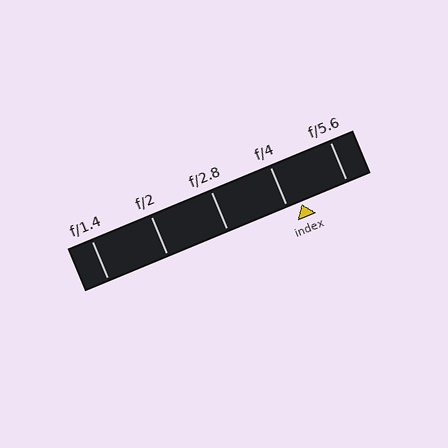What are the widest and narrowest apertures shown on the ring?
The widest aperture shown is f/1.4 and the narrowest is f/5.6.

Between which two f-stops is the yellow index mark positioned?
The index mark is between f/4 and f/5.6.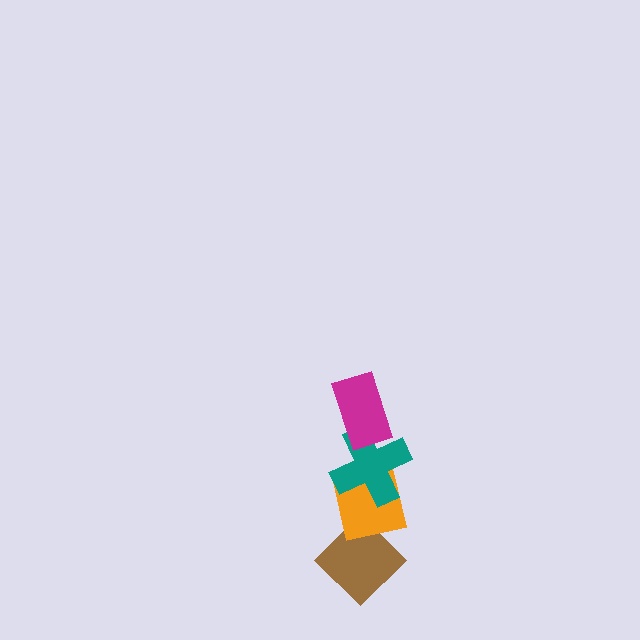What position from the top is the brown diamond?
The brown diamond is 4th from the top.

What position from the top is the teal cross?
The teal cross is 2nd from the top.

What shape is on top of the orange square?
The teal cross is on top of the orange square.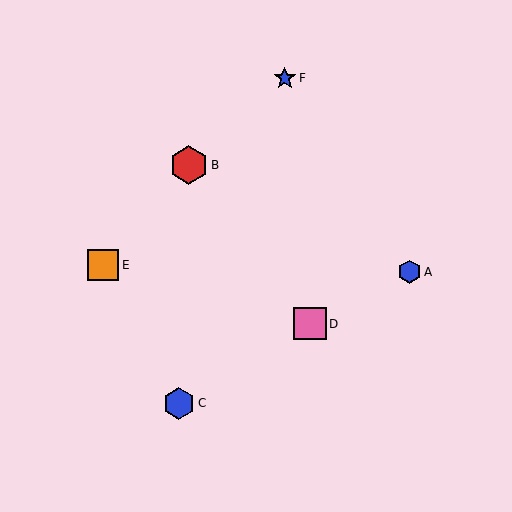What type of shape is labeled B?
Shape B is a red hexagon.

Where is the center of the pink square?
The center of the pink square is at (310, 324).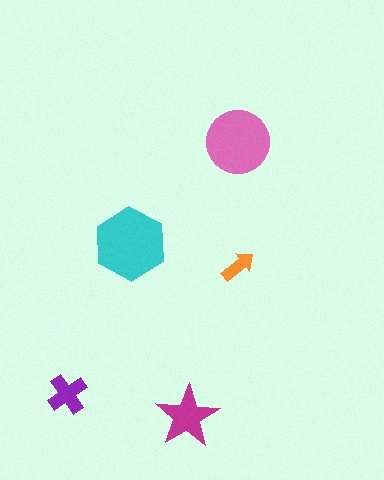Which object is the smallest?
The orange arrow.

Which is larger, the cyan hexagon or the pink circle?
The cyan hexagon.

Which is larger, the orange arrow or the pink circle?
The pink circle.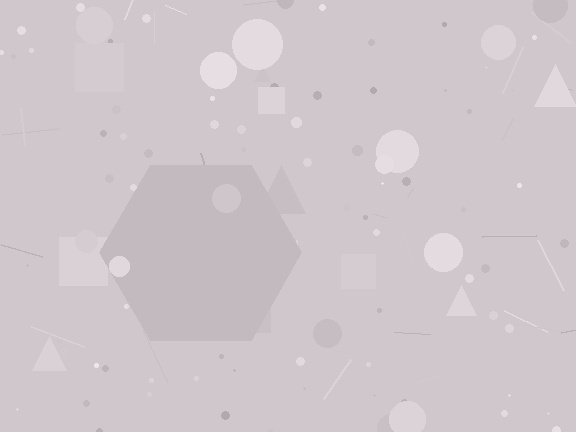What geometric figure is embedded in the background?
A hexagon is embedded in the background.